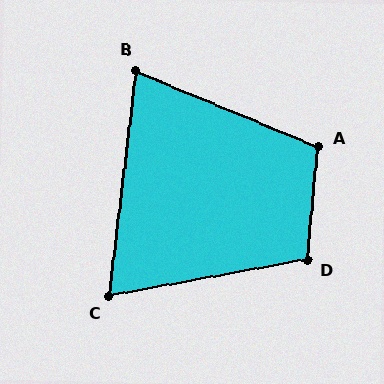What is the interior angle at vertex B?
Approximately 74 degrees (acute).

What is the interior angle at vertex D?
Approximately 106 degrees (obtuse).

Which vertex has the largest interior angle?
A, at approximately 107 degrees.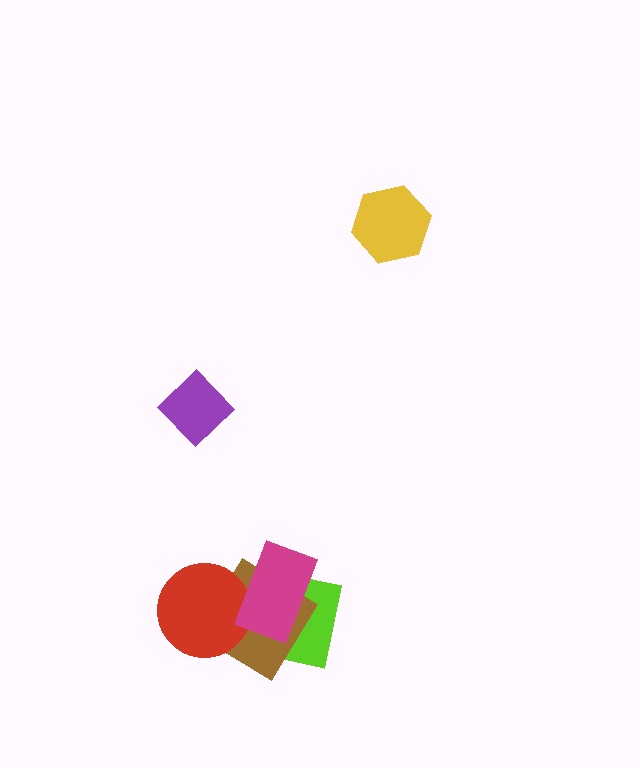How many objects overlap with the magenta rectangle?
3 objects overlap with the magenta rectangle.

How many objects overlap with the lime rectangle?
2 objects overlap with the lime rectangle.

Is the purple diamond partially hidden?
No, no other shape covers it.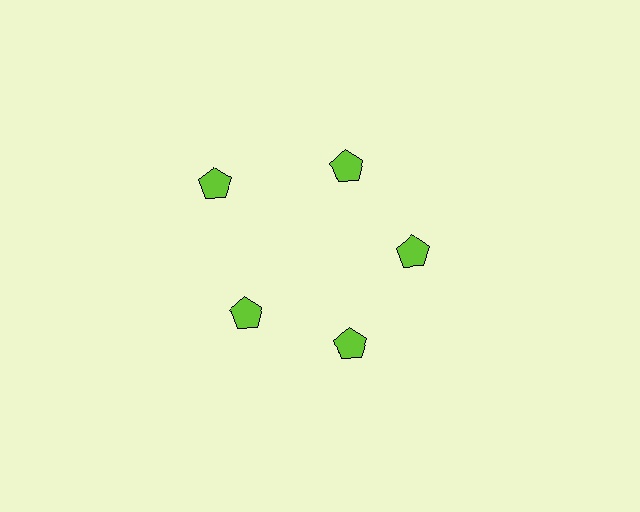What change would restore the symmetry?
The symmetry would be restored by moving it inward, back onto the ring so that all 5 pentagons sit at equal angles and equal distance from the center.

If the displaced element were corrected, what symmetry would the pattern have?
It would have 5-fold rotational symmetry — the pattern would map onto itself every 72 degrees.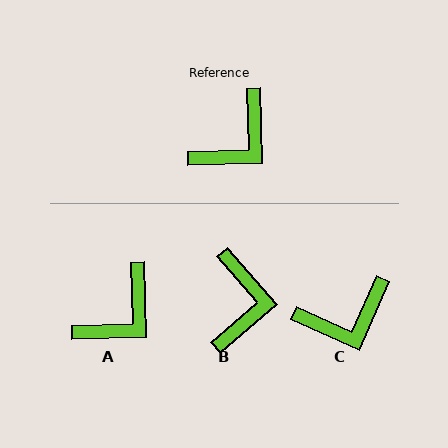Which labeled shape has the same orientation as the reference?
A.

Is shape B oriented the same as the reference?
No, it is off by about 39 degrees.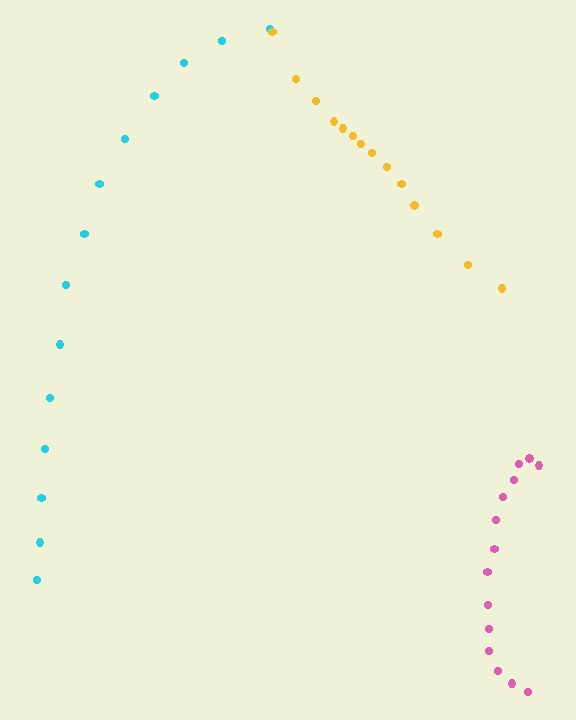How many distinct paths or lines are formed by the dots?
There are 3 distinct paths.